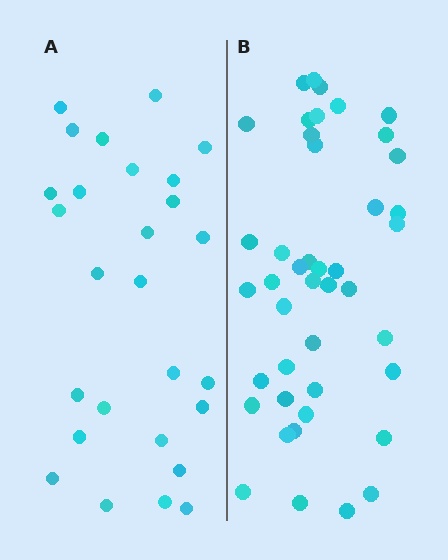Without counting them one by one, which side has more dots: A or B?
Region B (the right region) has more dots.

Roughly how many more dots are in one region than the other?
Region B has approximately 15 more dots than region A.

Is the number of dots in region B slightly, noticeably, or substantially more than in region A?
Region B has substantially more. The ratio is roughly 1.6 to 1.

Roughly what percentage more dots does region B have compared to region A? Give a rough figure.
About 60% more.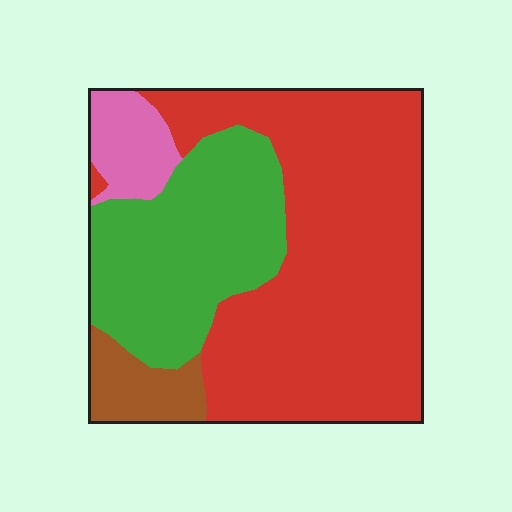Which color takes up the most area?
Red, at roughly 55%.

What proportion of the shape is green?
Green takes up about one quarter (1/4) of the shape.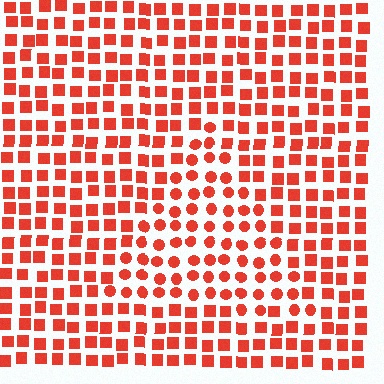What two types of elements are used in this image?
The image uses circles inside the triangle region and squares outside it.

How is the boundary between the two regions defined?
The boundary is defined by a change in element shape: circles inside vs. squares outside. All elements share the same color and spacing.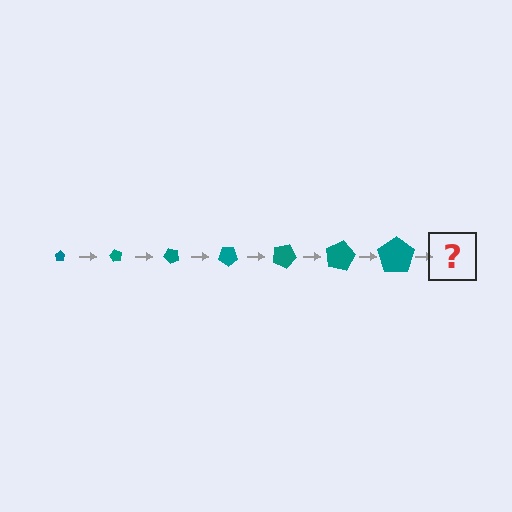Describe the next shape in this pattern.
It should be a pentagon, larger than the previous one and rotated 420 degrees from the start.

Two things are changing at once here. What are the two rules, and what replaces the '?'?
The two rules are that the pentagon grows larger each step and it rotates 60 degrees each step. The '?' should be a pentagon, larger than the previous one and rotated 420 degrees from the start.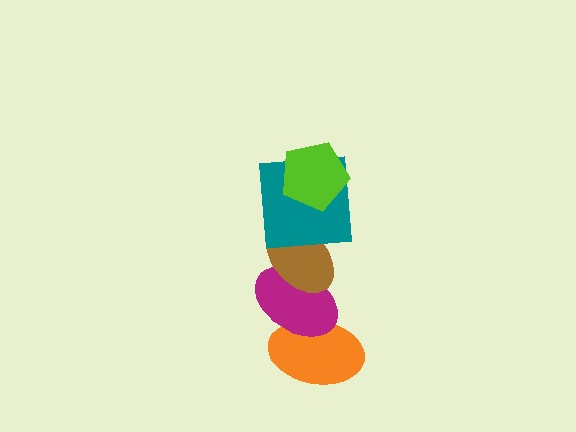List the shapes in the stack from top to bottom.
From top to bottom: the lime pentagon, the teal square, the brown ellipse, the magenta ellipse, the orange ellipse.